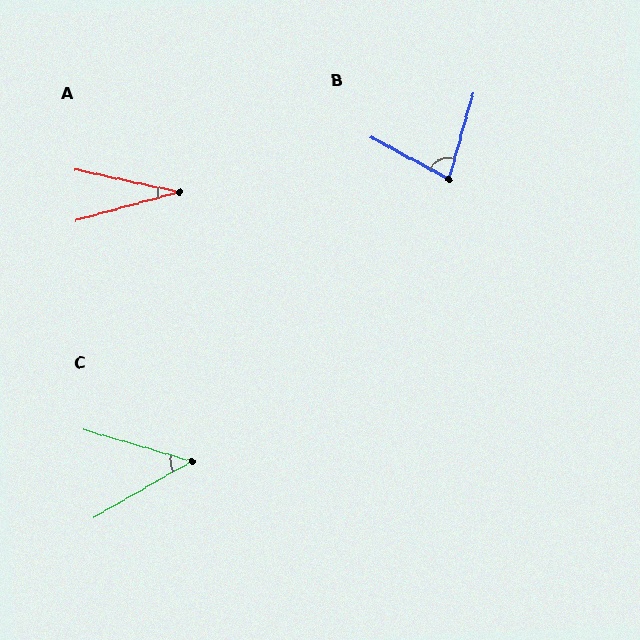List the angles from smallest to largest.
A (27°), C (46°), B (78°).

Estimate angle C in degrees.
Approximately 46 degrees.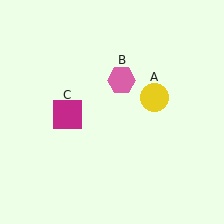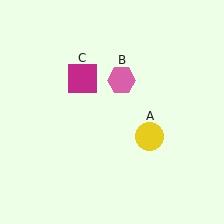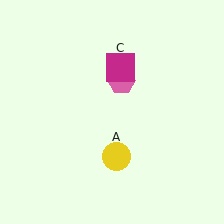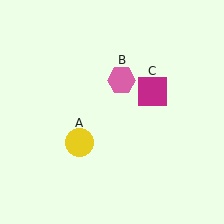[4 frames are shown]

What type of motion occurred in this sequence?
The yellow circle (object A), magenta square (object C) rotated clockwise around the center of the scene.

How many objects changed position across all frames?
2 objects changed position: yellow circle (object A), magenta square (object C).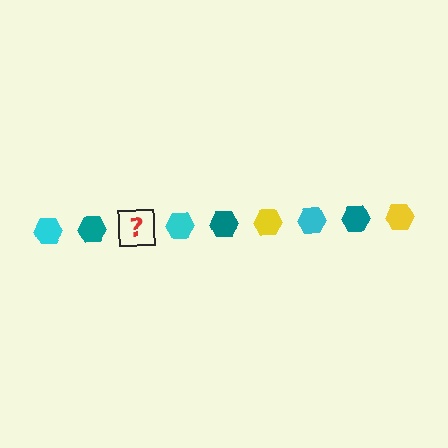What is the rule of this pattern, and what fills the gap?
The rule is that the pattern cycles through cyan, teal, yellow hexagons. The gap should be filled with a yellow hexagon.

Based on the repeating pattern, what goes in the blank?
The blank should be a yellow hexagon.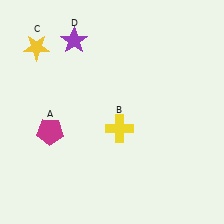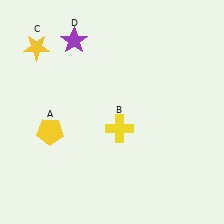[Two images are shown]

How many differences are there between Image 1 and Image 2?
There is 1 difference between the two images.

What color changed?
The pentagon (A) changed from magenta in Image 1 to yellow in Image 2.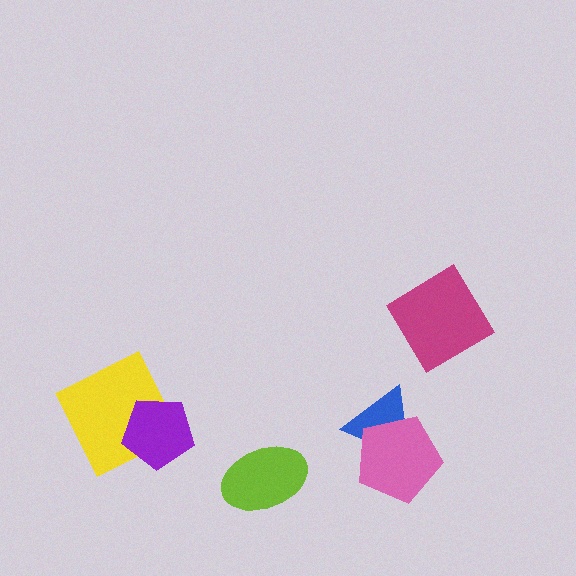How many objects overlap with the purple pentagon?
1 object overlaps with the purple pentagon.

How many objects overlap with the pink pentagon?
1 object overlaps with the pink pentagon.